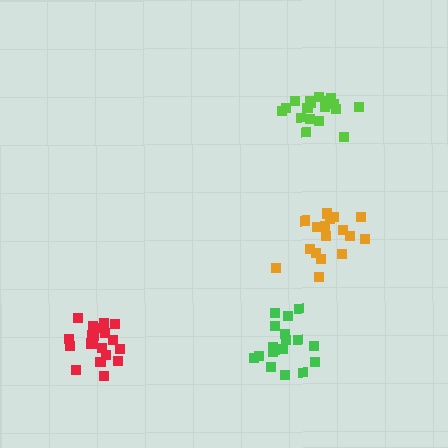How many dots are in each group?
Group 1: 17 dots, Group 2: 18 dots, Group 3: 21 dots, Group 4: 18 dots (74 total).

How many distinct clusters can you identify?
There are 4 distinct clusters.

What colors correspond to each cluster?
The clusters are colored: orange, lime, red, green.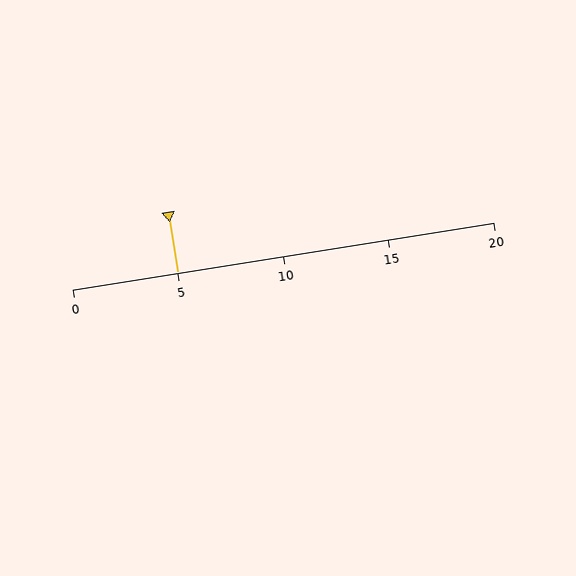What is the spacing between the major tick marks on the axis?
The major ticks are spaced 5 apart.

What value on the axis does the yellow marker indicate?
The marker indicates approximately 5.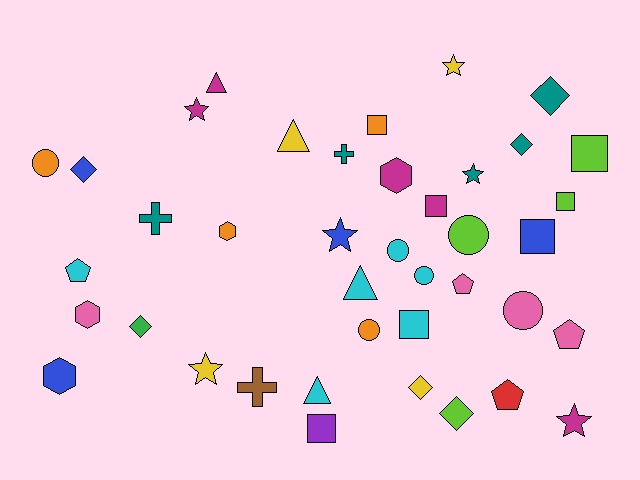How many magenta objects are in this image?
There are 5 magenta objects.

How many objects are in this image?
There are 40 objects.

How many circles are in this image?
There are 6 circles.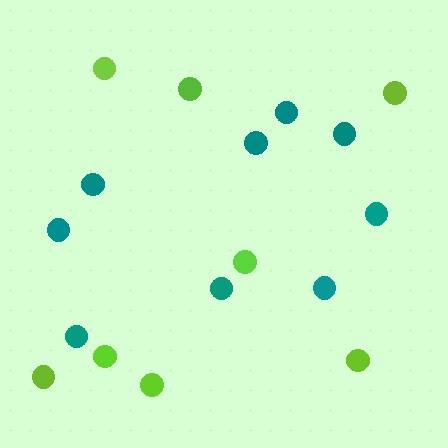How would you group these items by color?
There are 2 groups: one group of teal circles (9) and one group of lime circles (8).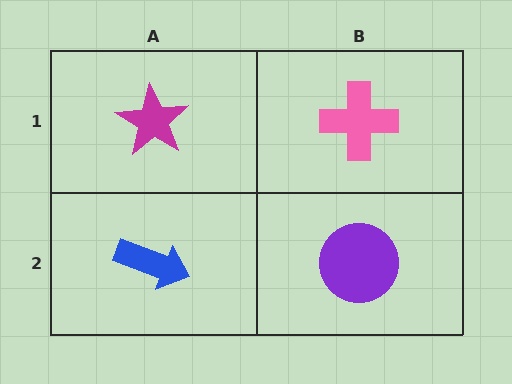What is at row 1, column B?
A pink cross.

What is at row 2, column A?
A blue arrow.